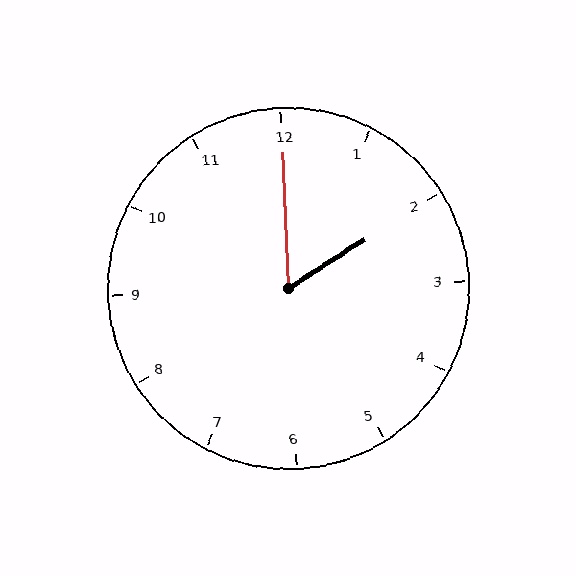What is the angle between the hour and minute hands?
Approximately 60 degrees.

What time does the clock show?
2:00.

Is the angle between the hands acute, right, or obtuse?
It is acute.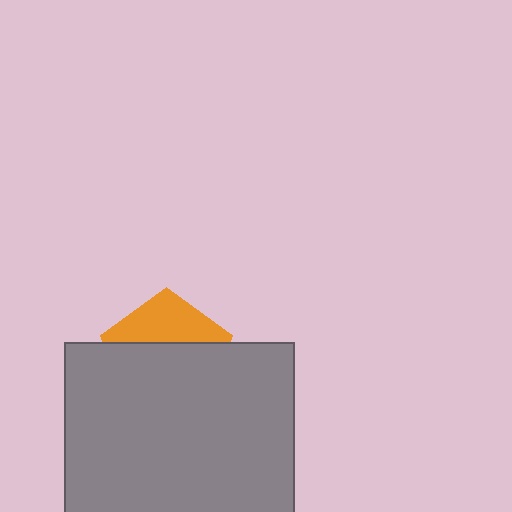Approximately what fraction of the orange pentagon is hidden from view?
Roughly 66% of the orange pentagon is hidden behind the gray square.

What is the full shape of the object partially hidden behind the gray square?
The partially hidden object is an orange pentagon.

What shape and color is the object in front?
The object in front is a gray square.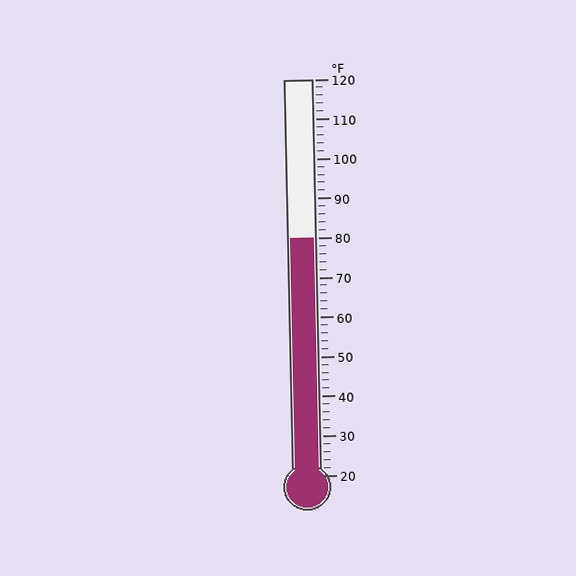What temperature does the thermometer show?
The thermometer shows approximately 80°F.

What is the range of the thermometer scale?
The thermometer scale ranges from 20°F to 120°F.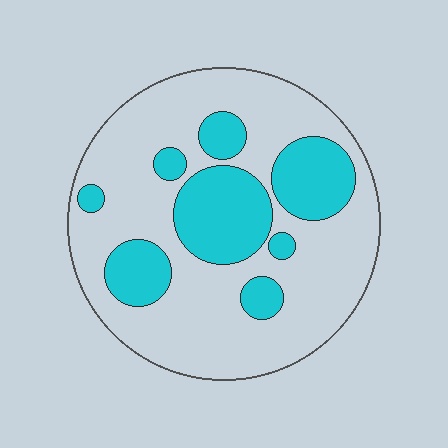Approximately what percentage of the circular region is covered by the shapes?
Approximately 30%.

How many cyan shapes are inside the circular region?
8.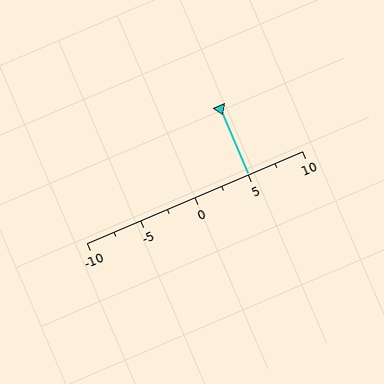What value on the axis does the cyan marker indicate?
The marker indicates approximately 5.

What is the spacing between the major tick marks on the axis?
The major ticks are spaced 5 apart.